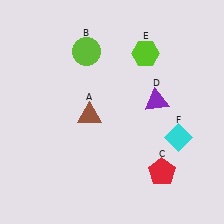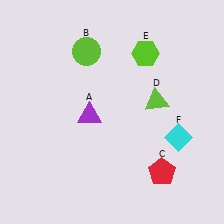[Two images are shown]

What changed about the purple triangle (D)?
In Image 1, D is purple. In Image 2, it changed to lime.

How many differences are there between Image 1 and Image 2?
There are 2 differences between the two images.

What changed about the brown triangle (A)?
In Image 1, A is brown. In Image 2, it changed to purple.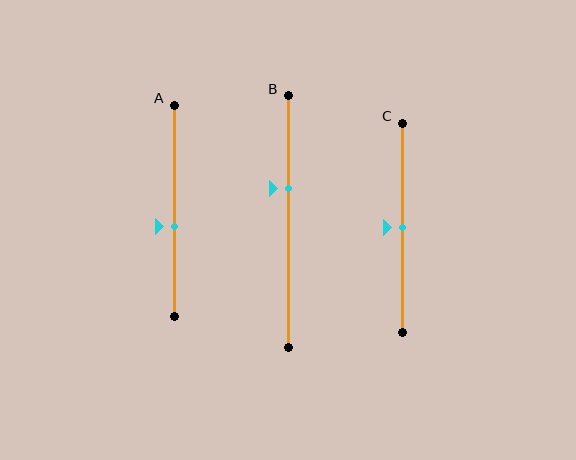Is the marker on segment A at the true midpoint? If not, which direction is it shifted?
No, the marker on segment A is shifted downward by about 7% of the segment length.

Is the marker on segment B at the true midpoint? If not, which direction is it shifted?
No, the marker on segment B is shifted upward by about 13% of the segment length.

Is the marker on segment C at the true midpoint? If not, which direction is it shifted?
Yes, the marker on segment C is at the true midpoint.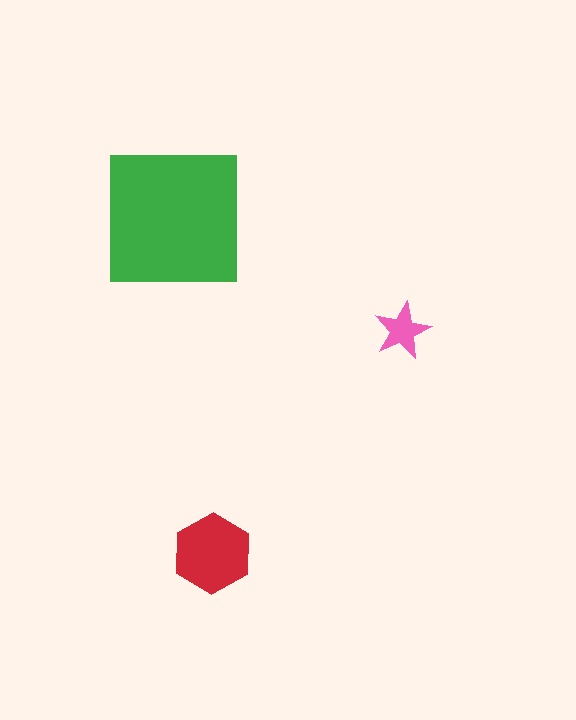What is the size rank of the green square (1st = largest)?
1st.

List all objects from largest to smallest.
The green square, the red hexagon, the pink star.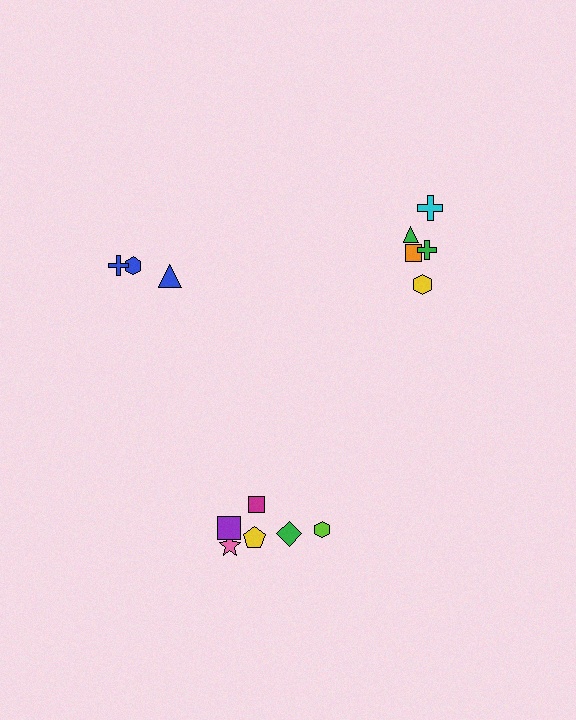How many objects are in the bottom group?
There are 6 objects.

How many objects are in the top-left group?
There are 3 objects.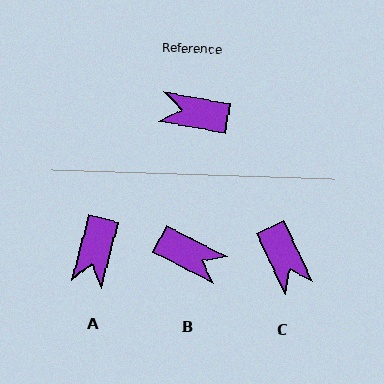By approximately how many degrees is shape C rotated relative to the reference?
Approximately 125 degrees counter-clockwise.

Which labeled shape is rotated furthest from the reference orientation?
B, about 163 degrees away.